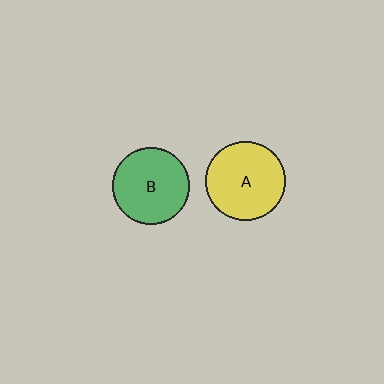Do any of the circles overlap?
No, none of the circles overlap.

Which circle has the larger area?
Circle A (yellow).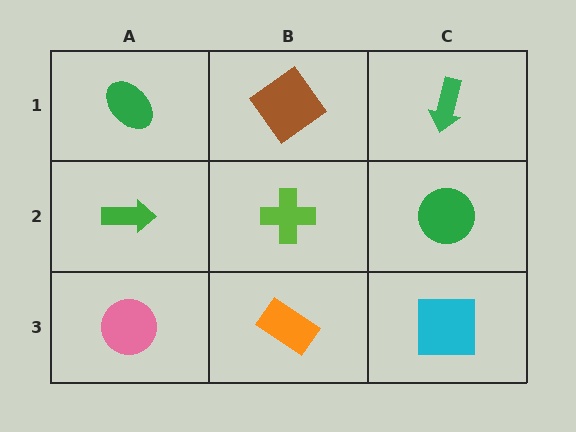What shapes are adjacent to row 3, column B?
A lime cross (row 2, column B), a pink circle (row 3, column A), a cyan square (row 3, column C).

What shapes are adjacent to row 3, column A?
A green arrow (row 2, column A), an orange rectangle (row 3, column B).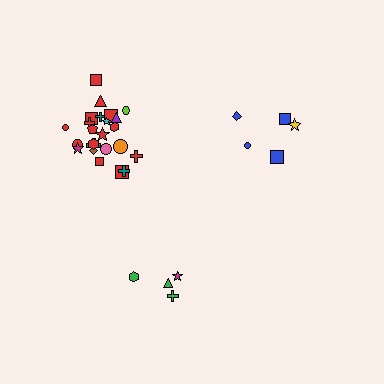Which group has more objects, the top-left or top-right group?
The top-left group.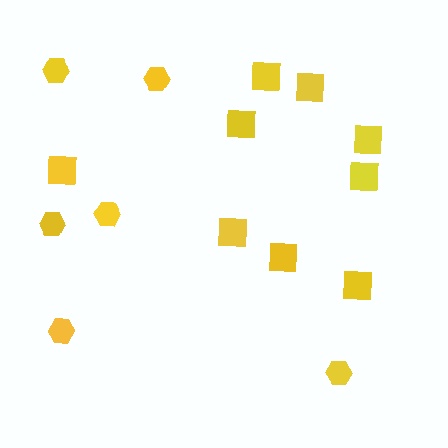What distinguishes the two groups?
There are 2 groups: one group of squares (9) and one group of hexagons (6).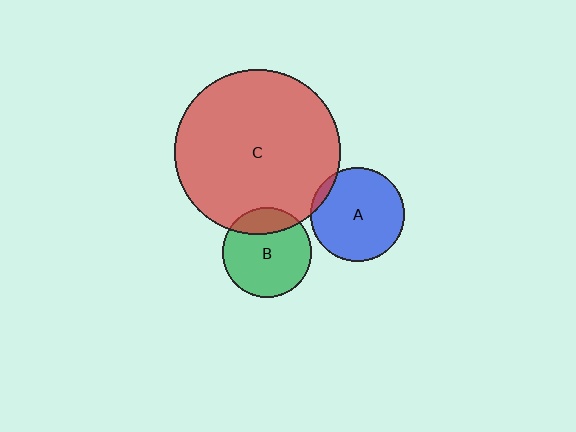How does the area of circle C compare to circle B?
Approximately 3.4 times.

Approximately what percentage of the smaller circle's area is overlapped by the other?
Approximately 5%.